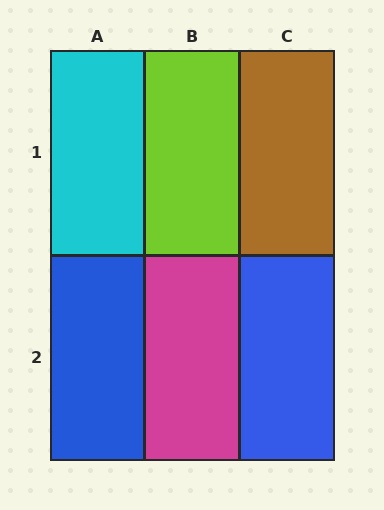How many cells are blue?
2 cells are blue.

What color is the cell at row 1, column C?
Brown.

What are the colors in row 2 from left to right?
Blue, magenta, blue.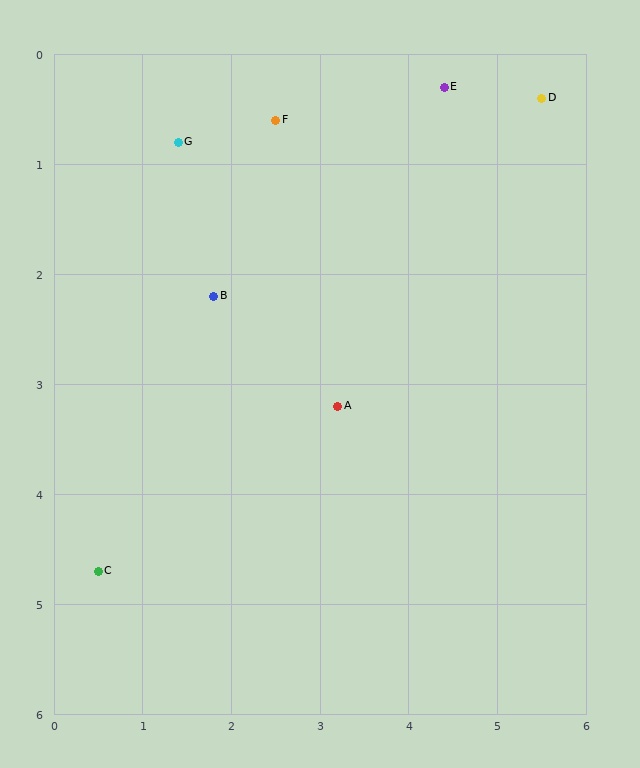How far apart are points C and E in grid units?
Points C and E are about 5.9 grid units apart.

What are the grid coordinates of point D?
Point D is at approximately (5.5, 0.4).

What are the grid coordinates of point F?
Point F is at approximately (2.5, 0.6).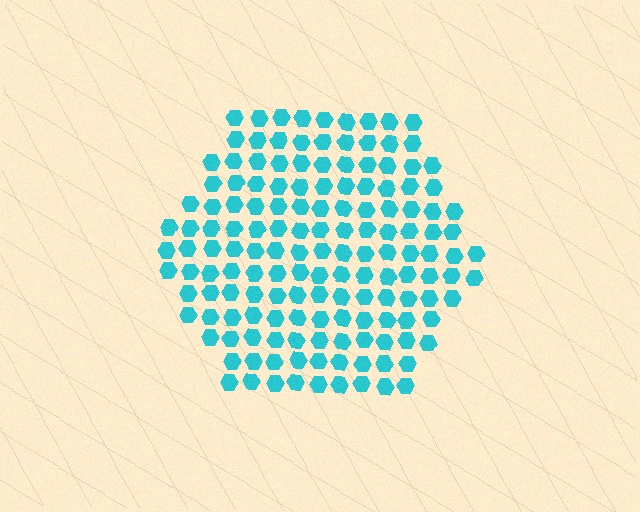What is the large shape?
The large shape is a hexagon.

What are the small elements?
The small elements are hexagons.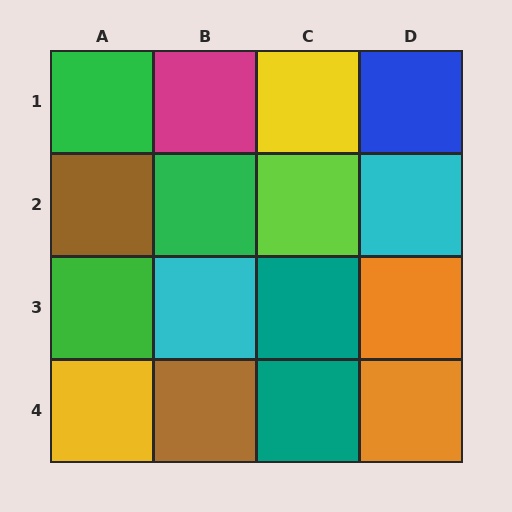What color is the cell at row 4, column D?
Orange.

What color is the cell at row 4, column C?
Teal.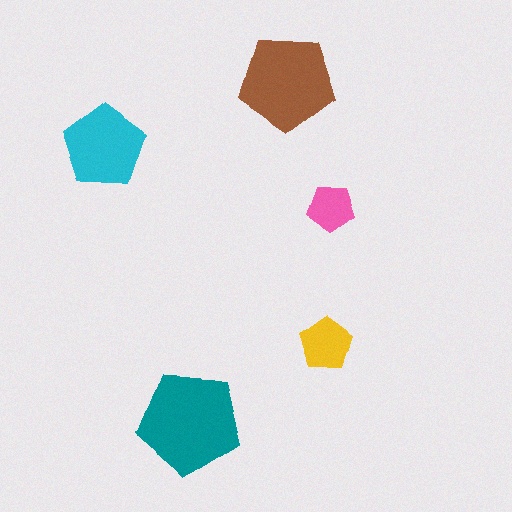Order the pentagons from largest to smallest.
the teal one, the brown one, the cyan one, the yellow one, the pink one.